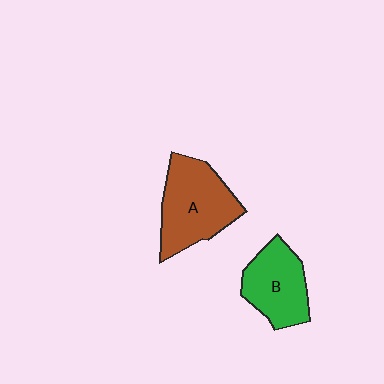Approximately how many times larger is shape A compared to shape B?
Approximately 1.3 times.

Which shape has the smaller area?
Shape B (green).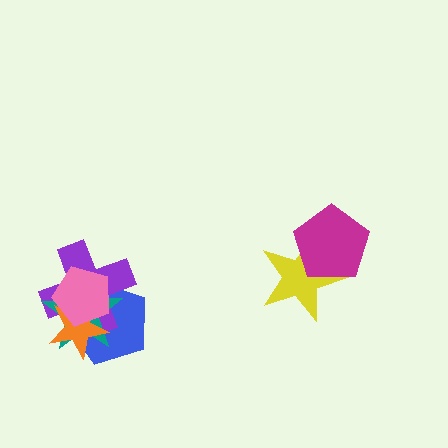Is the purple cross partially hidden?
Yes, it is partially covered by another shape.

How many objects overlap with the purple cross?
4 objects overlap with the purple cross.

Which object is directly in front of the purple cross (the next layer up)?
The teal star is directly in front of the purple cross.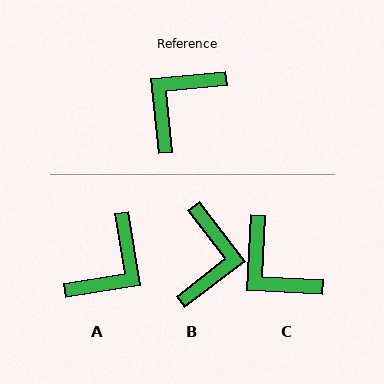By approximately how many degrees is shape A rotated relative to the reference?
Approximately 177 degrees clockwise.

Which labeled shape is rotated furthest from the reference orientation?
A, about 177 degrees away.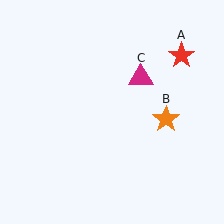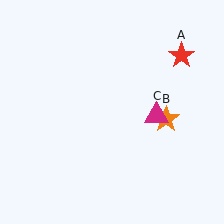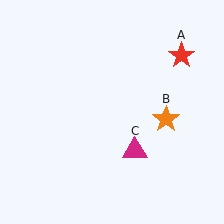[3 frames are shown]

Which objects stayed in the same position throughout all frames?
Red star (object A) and orange star (object B) remained stationary.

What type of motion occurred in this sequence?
The magenta triangle (object C) rotated clockwise around the center of the scene.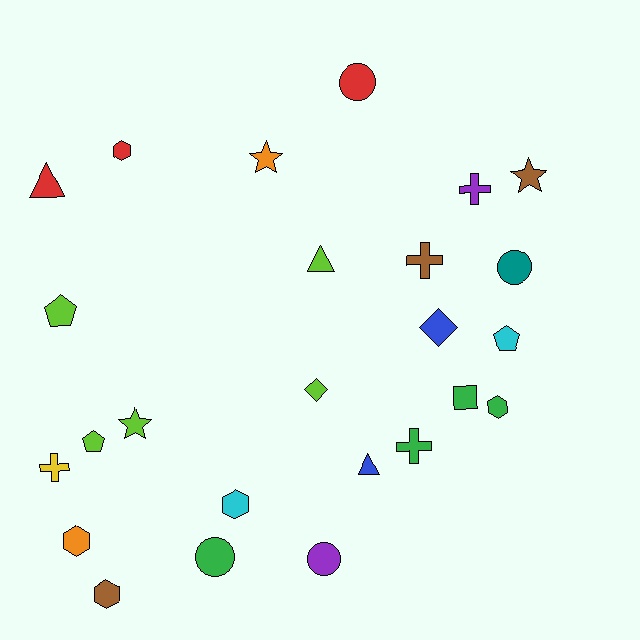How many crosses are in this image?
There are 4 crosses.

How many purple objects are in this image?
There are 2 purple objects.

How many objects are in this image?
There are 25 objects.